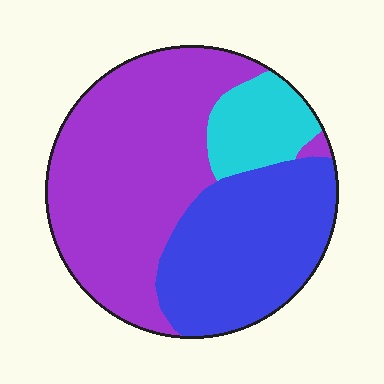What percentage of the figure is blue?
Blue takes up between a third and a half of the figure.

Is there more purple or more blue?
Purple.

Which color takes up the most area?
Purple, at roughly 55%.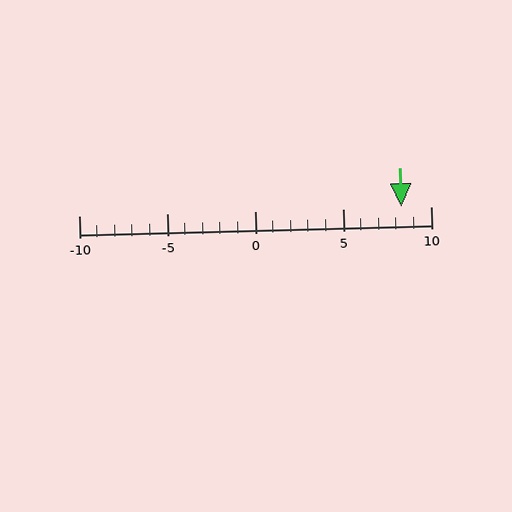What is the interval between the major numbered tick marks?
The major tick marks are spaced 5 units apart.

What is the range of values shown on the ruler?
The ruler shows values from -10 to 10.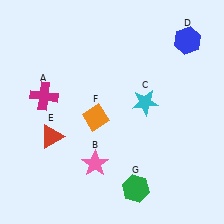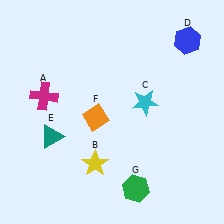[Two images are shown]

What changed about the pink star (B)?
In Image 1, B is pink. In Image 2, it changed to yellow.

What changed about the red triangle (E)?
In Image 1, E is red. In Image 2, it changed to teal.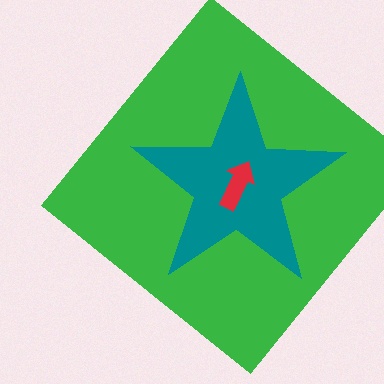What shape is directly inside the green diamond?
The teal star.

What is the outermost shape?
The green diamond.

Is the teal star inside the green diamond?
Yes.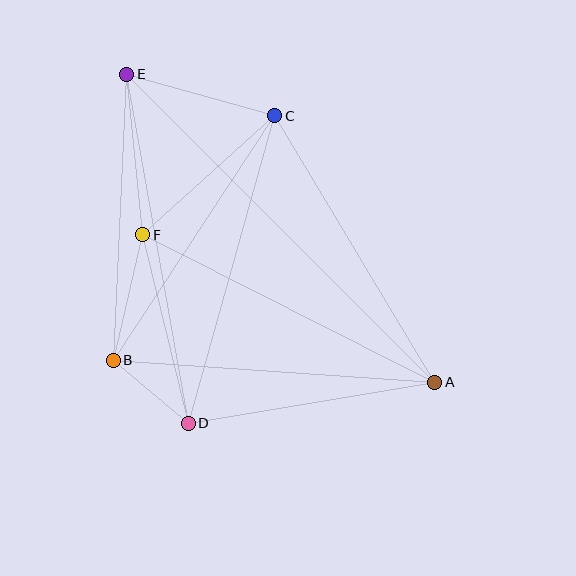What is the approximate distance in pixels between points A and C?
The distance between A and C is approximately 311 pixels.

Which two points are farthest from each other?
Points A and E are farthest from each other.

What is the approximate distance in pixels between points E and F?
The distance between E and F is approximately 161 pixels.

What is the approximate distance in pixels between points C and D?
The distance between C and D is approximately 319 pixels.